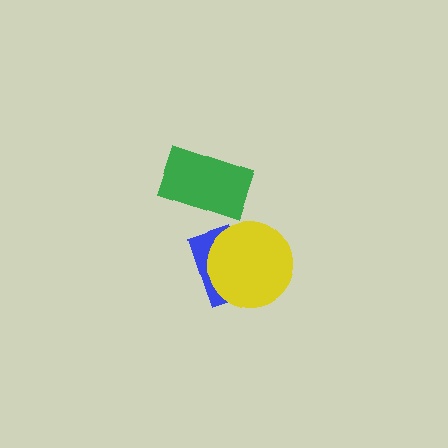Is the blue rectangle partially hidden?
Yes, it is partially covered by another shape.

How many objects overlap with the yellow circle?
1 object overlaps with the yellow circle.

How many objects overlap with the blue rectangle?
1 object overlaps with the blue rectangle.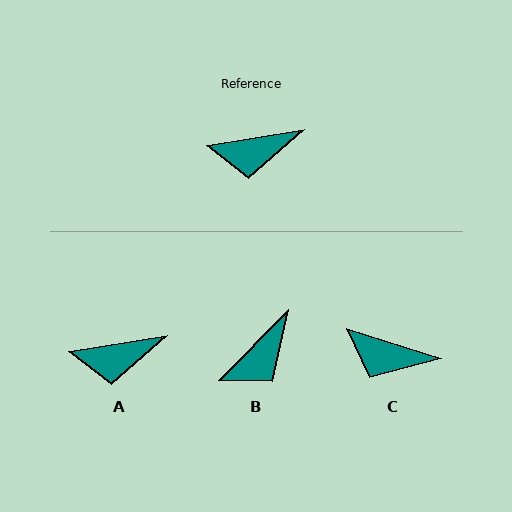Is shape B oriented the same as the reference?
No, it is off by about 36 degrees.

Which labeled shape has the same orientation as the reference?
A.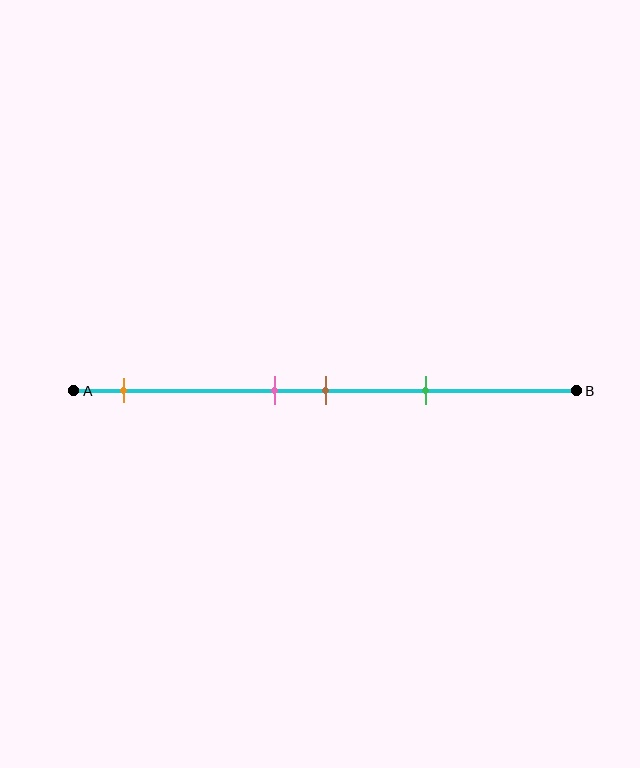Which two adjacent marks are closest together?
The pink and brown marks are the closest adjacent pair.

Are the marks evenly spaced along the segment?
No, the marks are not evenly spaced.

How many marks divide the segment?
There are 4 marks dividing the segment.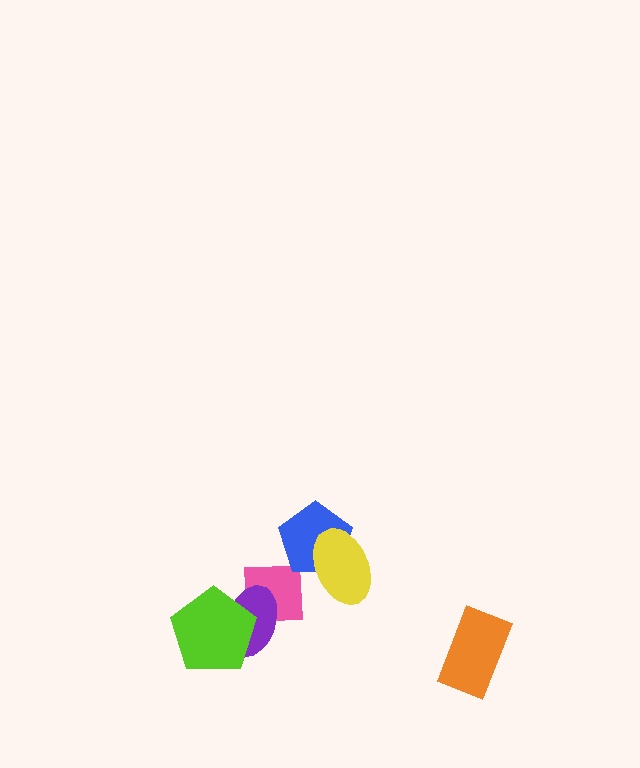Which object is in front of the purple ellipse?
The lime pentagon is in front of the purple ellipse.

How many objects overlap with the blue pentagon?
2 objects overlap with the blue pentagon.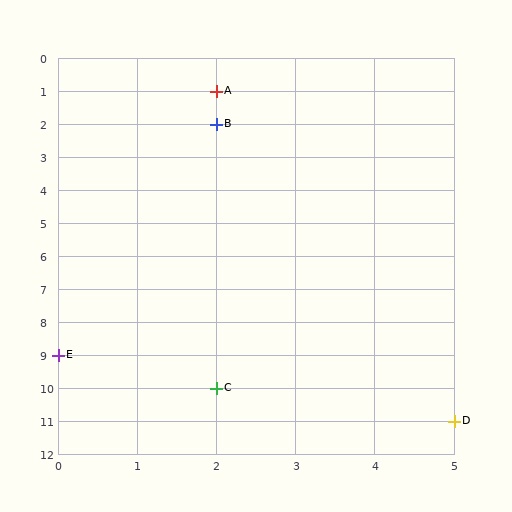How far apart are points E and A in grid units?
Points E and A are 2 columns and 8 rows apart (about 8.2 grid units diagonally).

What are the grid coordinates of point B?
Point B is at grid coordinates (2, 2).